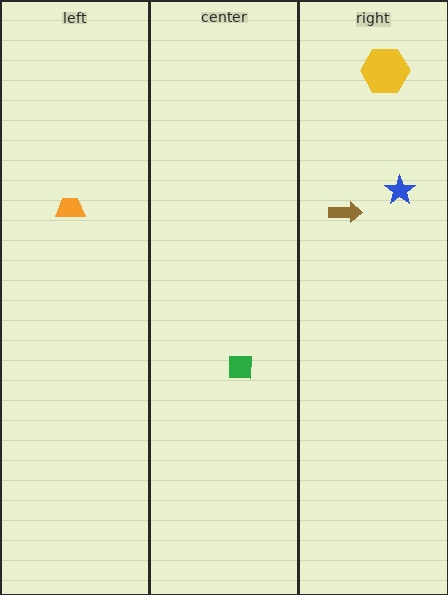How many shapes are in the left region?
1.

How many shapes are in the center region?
1.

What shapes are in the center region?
The green square.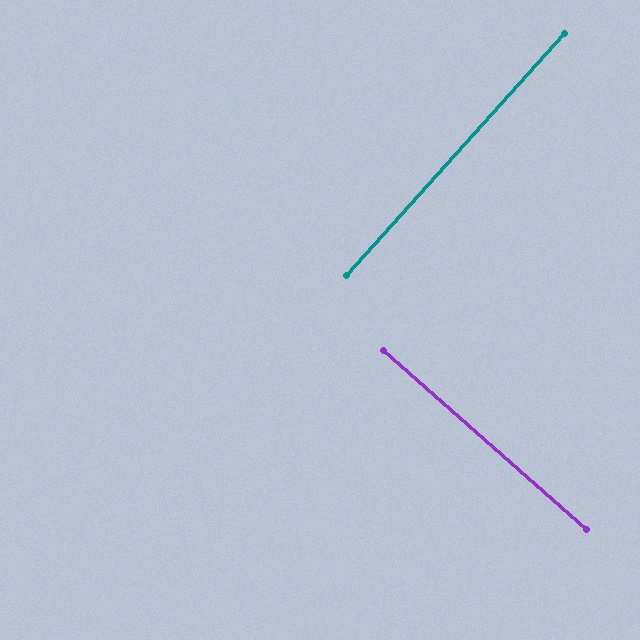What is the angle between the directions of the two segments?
Approximately 89 degrees.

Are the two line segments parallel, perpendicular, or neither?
Perpendicular — they meet at approximately 89°.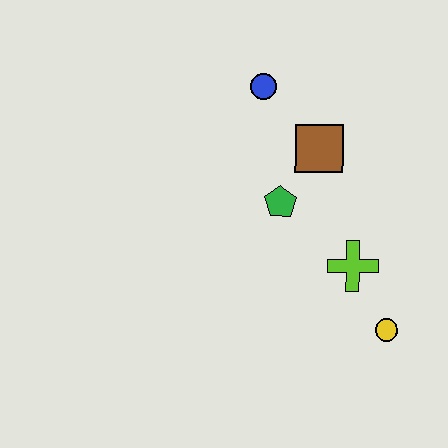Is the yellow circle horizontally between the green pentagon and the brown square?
No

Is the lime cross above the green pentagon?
No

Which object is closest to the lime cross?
The yellow circle is closest to the lime cross.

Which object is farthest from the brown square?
The yellow circle is farthest from the brown square.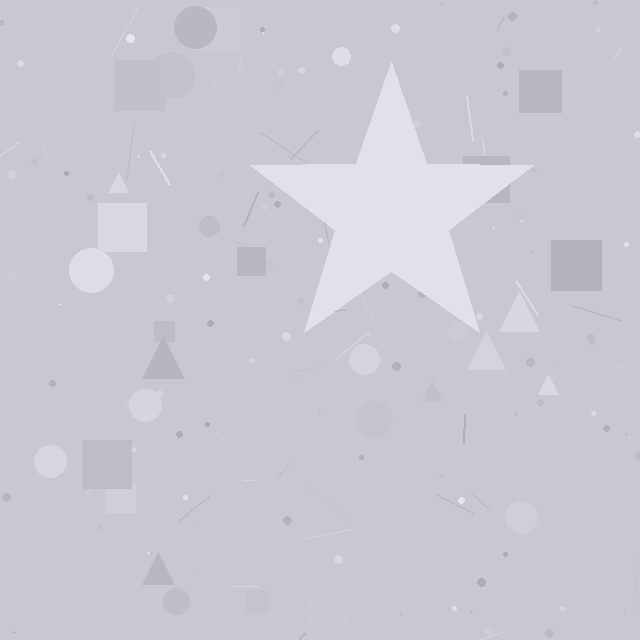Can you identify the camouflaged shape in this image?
The camouflaged shape is a star.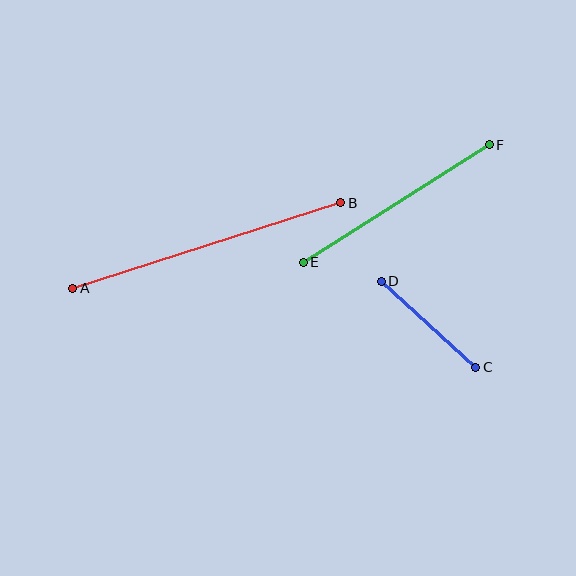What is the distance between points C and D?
The distance is approximately 128 pixels.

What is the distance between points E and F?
The distance is approximately 220 pixels.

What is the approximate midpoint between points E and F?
The midpoint is at approximately (396, 203) pixels.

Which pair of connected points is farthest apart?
Points A and B are farthest apart.